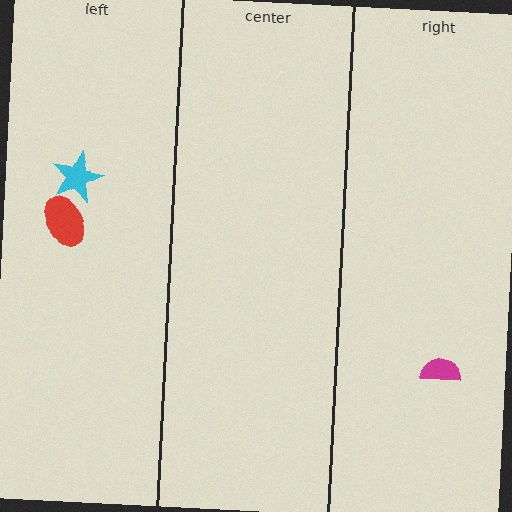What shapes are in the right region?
The magenta semicircle.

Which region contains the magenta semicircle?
The right region.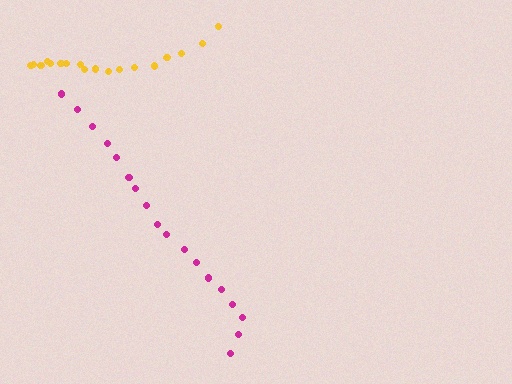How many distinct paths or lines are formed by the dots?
There are 2 distinct paths.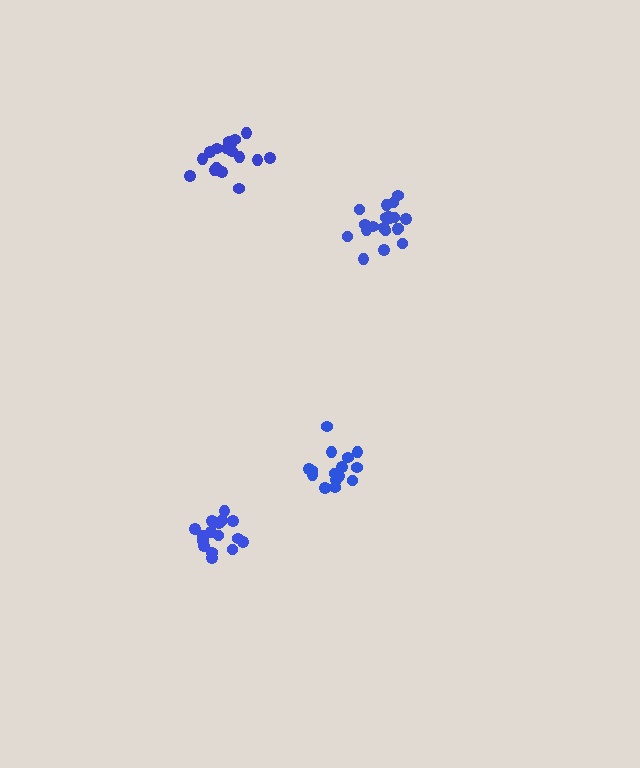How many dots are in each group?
Group 1: 20 dots, Group 2: 17 dots, Group 3: 15 dots, Group 4: 17 dots (69 total).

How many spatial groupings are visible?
There are 4 spatial groupings.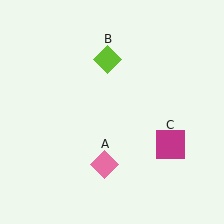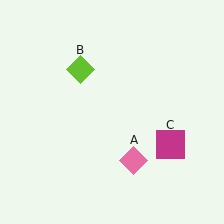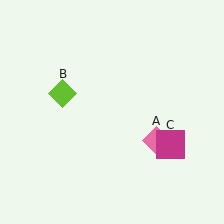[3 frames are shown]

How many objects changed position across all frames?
2 objects changed position: pink diamond (object A), lime diamond (object B).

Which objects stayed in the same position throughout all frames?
Magenta square (object C) remained stationary.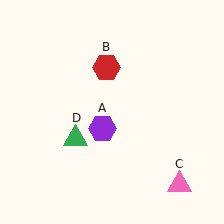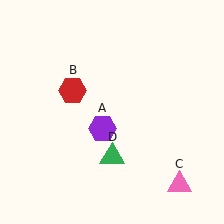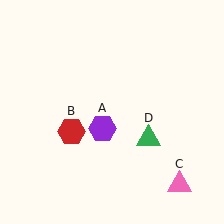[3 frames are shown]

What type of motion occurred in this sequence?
The red hexagon (object B), green triangle (object D) rotated counterclockwise around the center of the scene.